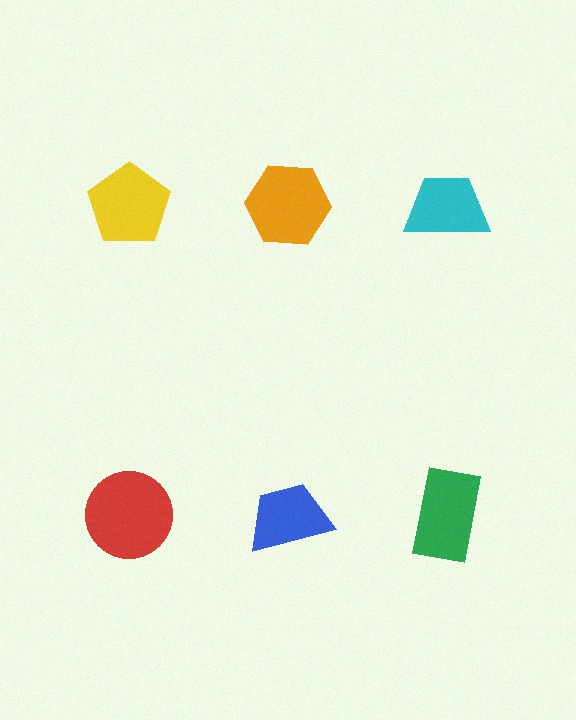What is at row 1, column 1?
A yellow pentagon.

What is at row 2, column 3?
A green rectangle.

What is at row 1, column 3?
A cyan trapezoid.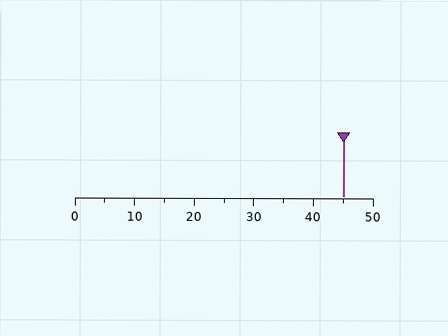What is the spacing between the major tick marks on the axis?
The major ticks are spaced 10 apart.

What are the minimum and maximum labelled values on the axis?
The axis runs from 0 to 50.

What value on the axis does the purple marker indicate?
The marker indicates approximately 45.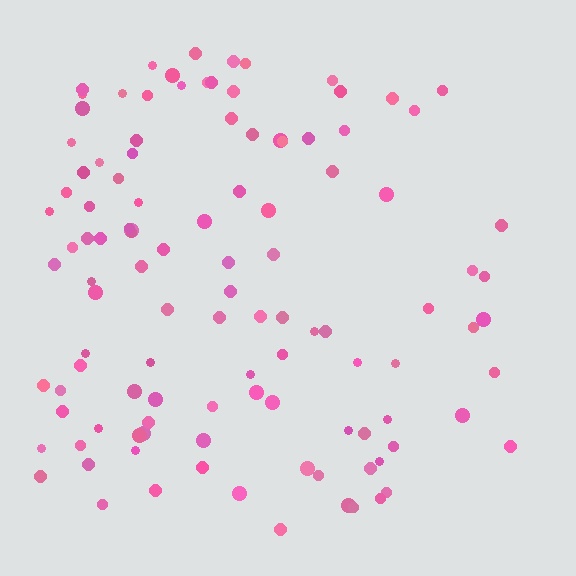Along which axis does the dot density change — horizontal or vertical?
Horizontal.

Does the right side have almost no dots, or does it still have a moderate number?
Still a moderate number, just noticeably fewer than the left.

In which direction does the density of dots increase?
From right to left, with the left side densest.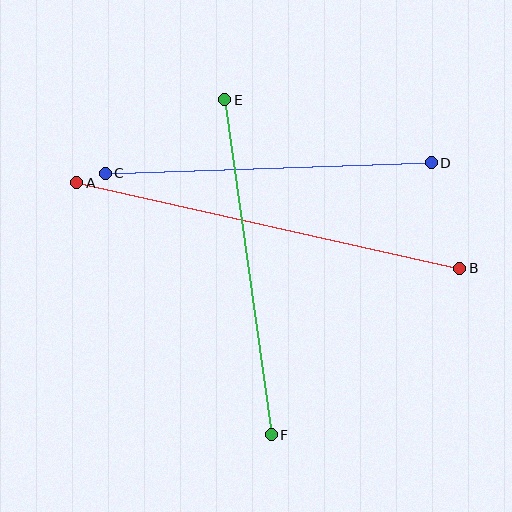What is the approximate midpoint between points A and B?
The midpoint is at approximately (268, 226) pixels.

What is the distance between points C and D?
The distance is approximately 326 pixels.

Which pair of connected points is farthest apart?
Points A and B are farthest apart.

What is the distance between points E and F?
The distance is approximately 338 pixels.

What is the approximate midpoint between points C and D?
The midpoint is at approximately (268, 168) pixels.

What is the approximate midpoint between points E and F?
The midpoint is at approximately (248, 267) pixels.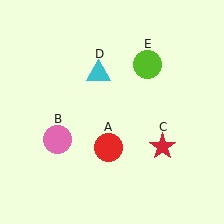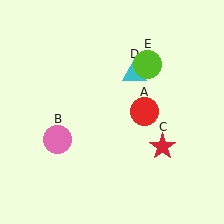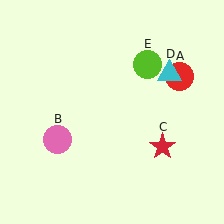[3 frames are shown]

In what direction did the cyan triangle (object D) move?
The cyan triangle (object D) moved right.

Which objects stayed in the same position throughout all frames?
Pink circle (object B) and red star (object C) and lime circle (object E) remained stationary.